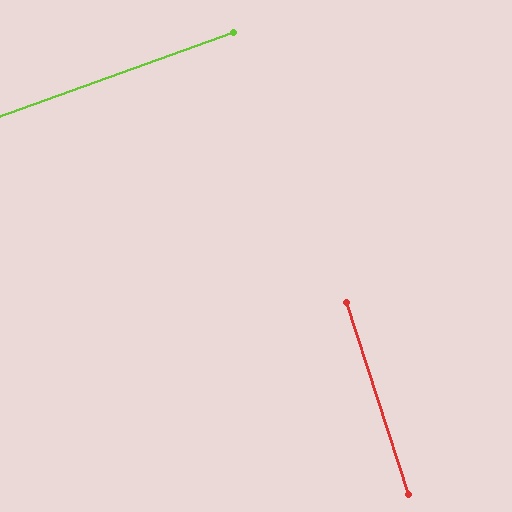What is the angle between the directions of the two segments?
Approximately 88 degrees.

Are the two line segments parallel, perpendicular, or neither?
Perpendicular — they meet at approximately 88°.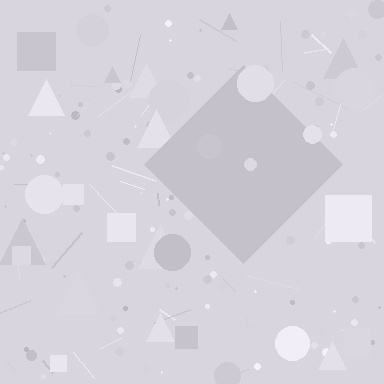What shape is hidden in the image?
A diamond is hidden in the image.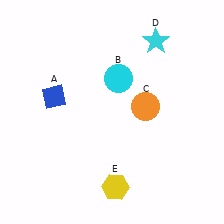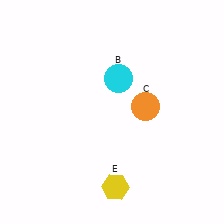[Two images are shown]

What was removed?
The blue diamond (A), the cyan star (D) were removed in Image 2.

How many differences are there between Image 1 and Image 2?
There are 2 differences between the two images.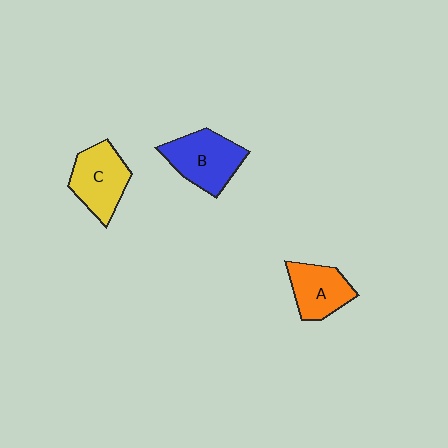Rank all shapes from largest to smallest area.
From largest to smallest: B (blue), C (yellow), A (orange).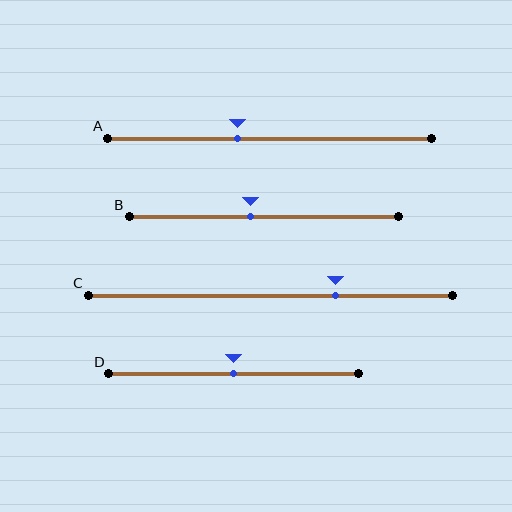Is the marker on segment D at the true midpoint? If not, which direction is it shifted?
Yes, the marker on segment D is at the true midpoint.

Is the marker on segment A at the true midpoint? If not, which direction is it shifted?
No, the marker on segment A is shifted to the left by about 10% of the segment length.